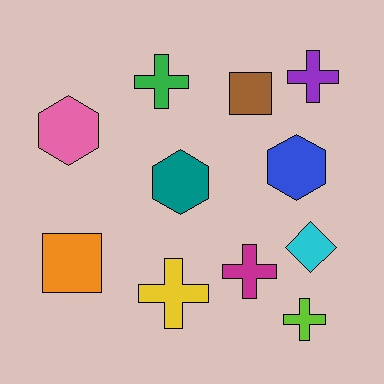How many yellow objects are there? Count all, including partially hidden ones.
There is 1 yellow object.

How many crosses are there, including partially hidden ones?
There are 5 crosses.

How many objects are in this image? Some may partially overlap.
There are 11 objects.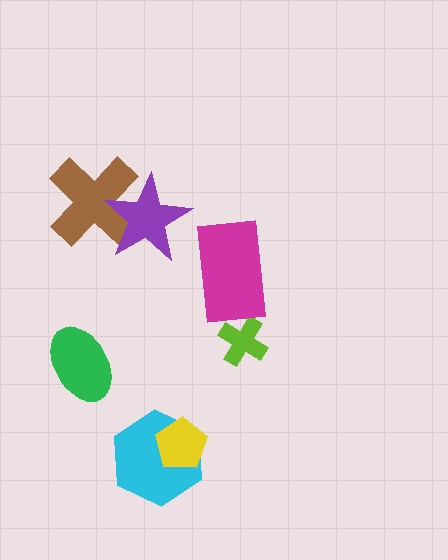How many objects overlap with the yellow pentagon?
1 object overlaps with the yellow pentagon.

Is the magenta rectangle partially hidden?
No, no other shape covers it.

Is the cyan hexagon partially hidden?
Yes, it is partially covered by another shape.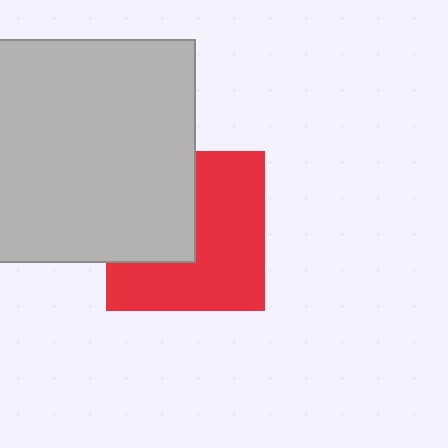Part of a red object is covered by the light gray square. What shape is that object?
It is a square.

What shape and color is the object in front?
The object in front is a light gray square.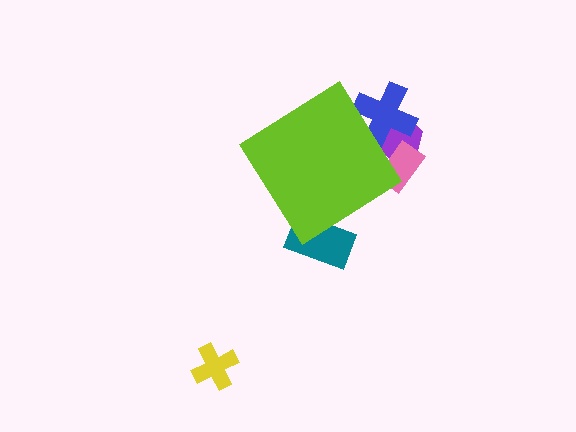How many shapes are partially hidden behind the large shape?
4 shapes are partially hidden.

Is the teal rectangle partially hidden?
Yes, the teal rectangle is partially hidden behind the lime diamond.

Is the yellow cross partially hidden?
No, the yellow cross is fully visible.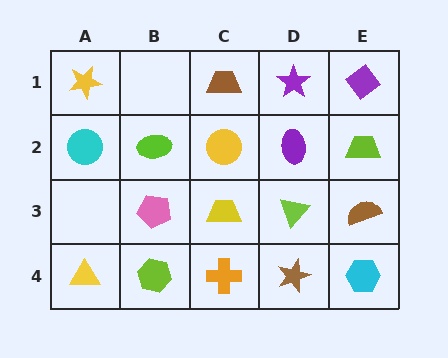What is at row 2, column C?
A yellow circle.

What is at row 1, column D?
A purple star.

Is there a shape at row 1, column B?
No, that cell is empty.